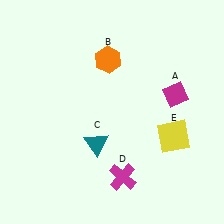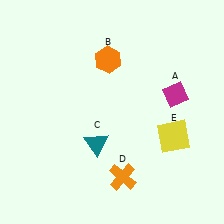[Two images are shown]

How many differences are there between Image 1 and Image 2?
There is 1 difference between the two images.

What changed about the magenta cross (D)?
In Image 1, D is magenta. In Image 2, it changed to orange.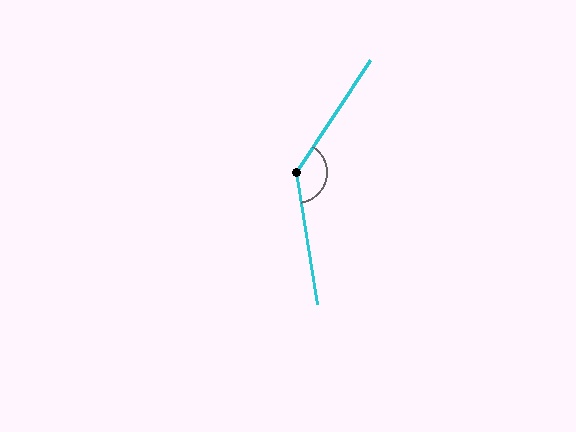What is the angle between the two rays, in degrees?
Approximately 137 degrees.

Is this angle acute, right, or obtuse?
It is obtuse.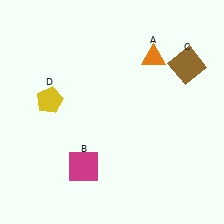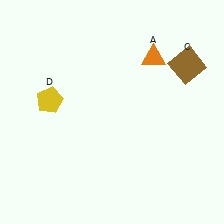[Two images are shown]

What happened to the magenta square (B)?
The magenta square (B) was removed in Image 2. It was in the bottom-left area of Image 1.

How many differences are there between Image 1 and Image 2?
There is 1 difference between the two images.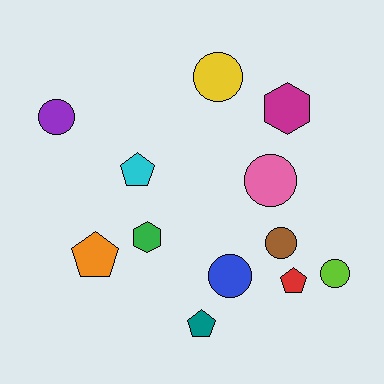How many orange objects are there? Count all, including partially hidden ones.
There is 1 orange object.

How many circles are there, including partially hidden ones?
There are 6 circles.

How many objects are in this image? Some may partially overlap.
There are 12 objects.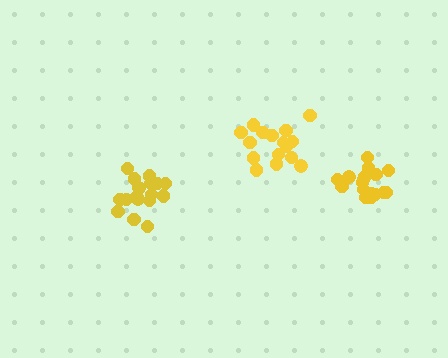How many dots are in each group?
Group 1: 17 dots, Group 2: 17 dots, Group 3: 16 dots (50 total).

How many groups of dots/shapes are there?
There are 3 groups.